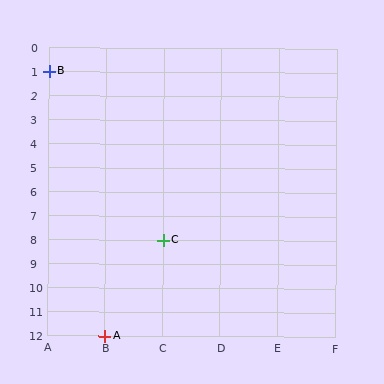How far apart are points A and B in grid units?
Points A and B are 1 column and 11 rows apart (about 11.0 grid units diagonally).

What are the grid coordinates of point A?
Point A is at grid coordinates (B, 12).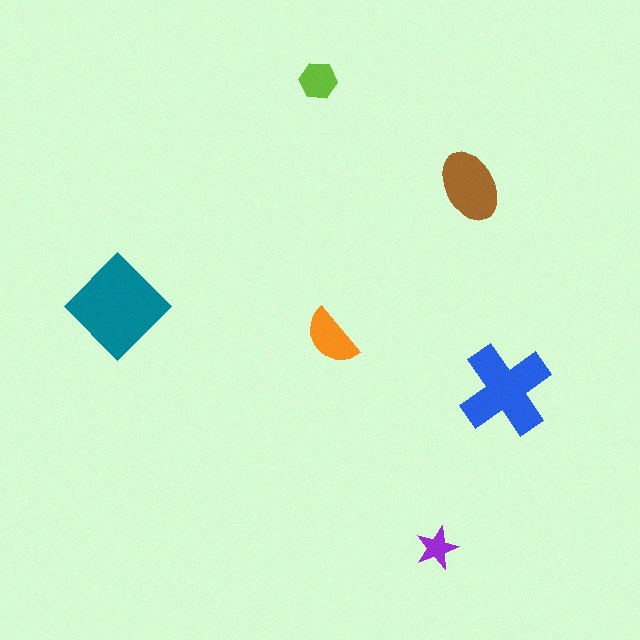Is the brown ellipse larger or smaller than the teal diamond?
Smaller.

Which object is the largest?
The teal diamond.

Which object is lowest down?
The purple star is bottommost.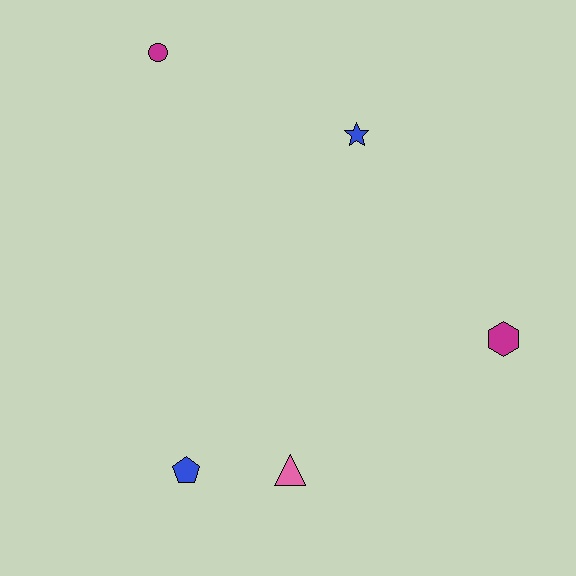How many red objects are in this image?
There are no red objects.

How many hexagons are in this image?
There is 1 hexagon.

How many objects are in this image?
There are 5 objects.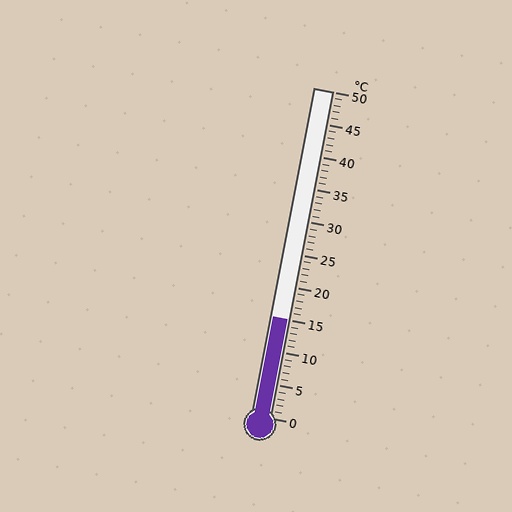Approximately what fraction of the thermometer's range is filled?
The thermometer is filled to approximately 30% of its range.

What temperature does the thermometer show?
The thermometer shows approximately 15°C.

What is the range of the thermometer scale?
The thermometer scale ranges from 0°C to 50°C.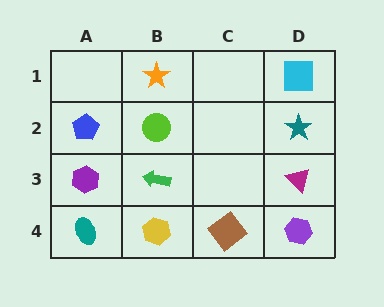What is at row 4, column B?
A yellow hexagon.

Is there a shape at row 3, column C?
No, that cell is empty.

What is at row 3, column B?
A green arrow.